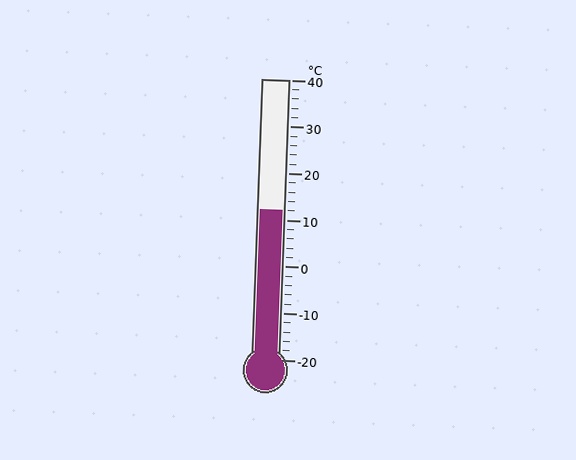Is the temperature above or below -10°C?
The temperature is above -10°C.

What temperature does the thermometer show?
The thermometer shows approximately 12°C.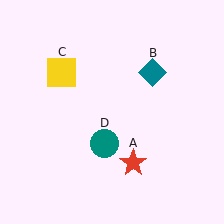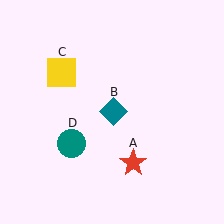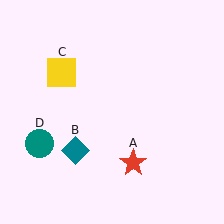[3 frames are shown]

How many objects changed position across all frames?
2 objects changed position: teal diamond (object B), teal circle (object D).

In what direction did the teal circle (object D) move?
The teal circle (object D) moved left.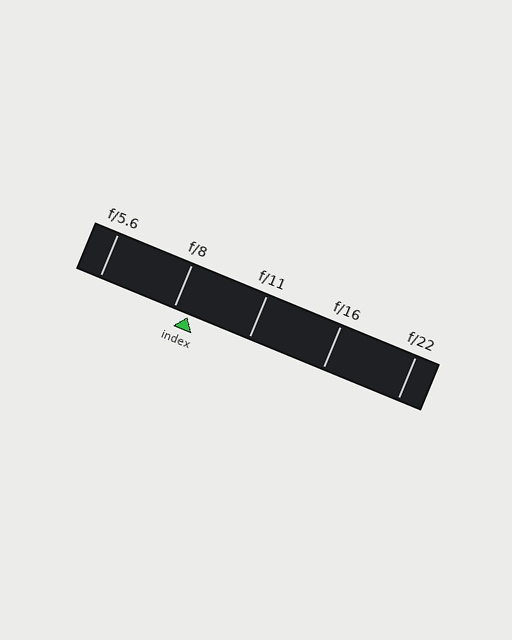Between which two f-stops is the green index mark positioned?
The index mark is between f/8 and f/11.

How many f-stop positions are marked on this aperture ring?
There are 5 f-stop positions marked.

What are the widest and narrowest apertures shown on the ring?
The widest aperture shown is f/5.6 and the narrowest is f/22.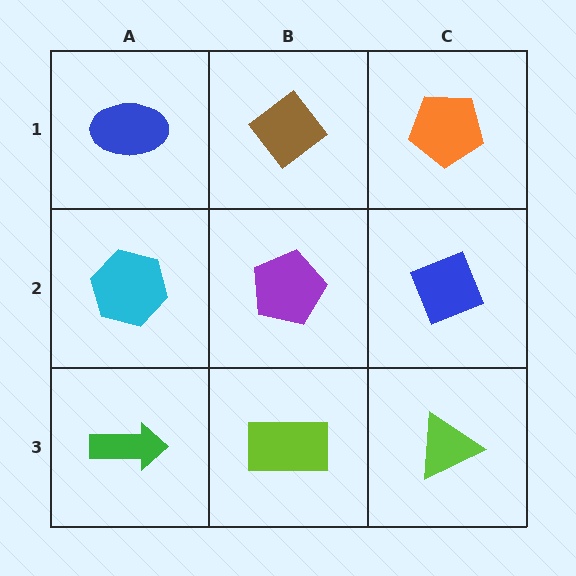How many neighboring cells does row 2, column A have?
3.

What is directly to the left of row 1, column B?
A blue ellipse.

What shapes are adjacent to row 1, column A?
A cyan hexagon (row 2, column A), a brown diamond (row 1, column B).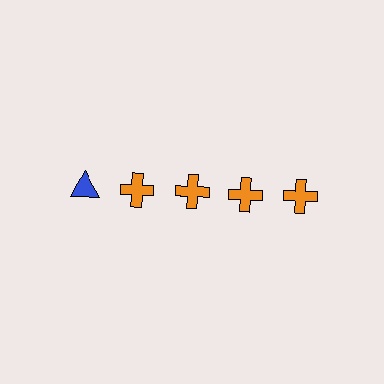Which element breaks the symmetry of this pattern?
The blue triangle in the top row, leftmost column breaks the symmetry. All other shapes are orange crosses.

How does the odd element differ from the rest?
It differs in both color (blue instead of orange) and shape (triangle instead of cross).